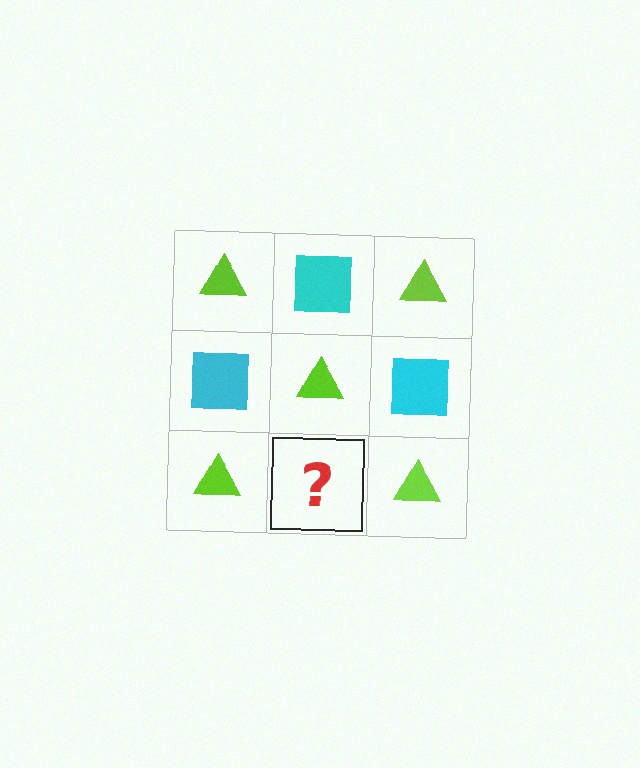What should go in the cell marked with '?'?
The missing cell should contain a cyan square.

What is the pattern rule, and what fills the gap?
The rule is that it alternates lime triangle and cyan square in a checkerboard pattern. The gap should be filled with a cyan square.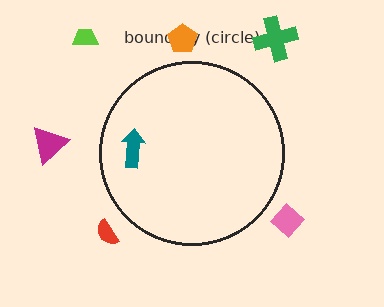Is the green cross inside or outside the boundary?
Outside.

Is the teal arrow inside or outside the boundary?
Inside.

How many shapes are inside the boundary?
1 inside, 6 outside.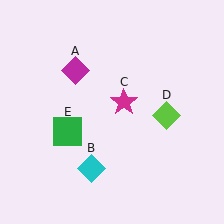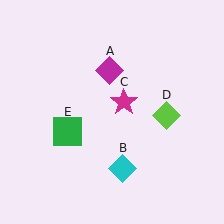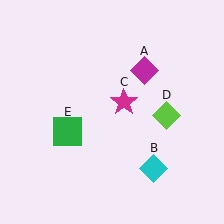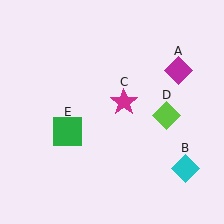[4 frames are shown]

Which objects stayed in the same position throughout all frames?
Magenta star (object C) and lime diamond (object D) and green square (object E) remained stationary.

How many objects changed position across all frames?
2 objects changed position: magenta diamond (object A), cyan diamond (object B).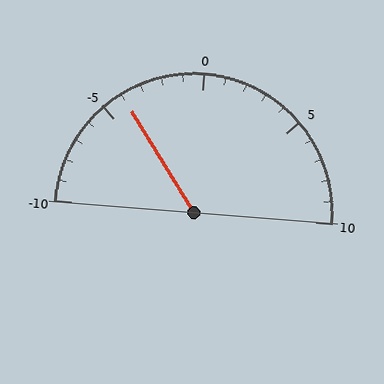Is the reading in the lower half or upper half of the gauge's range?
The reading is in the lower half of the range (-10 to 10).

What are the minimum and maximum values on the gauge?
The gauge ranges from -10 to 10.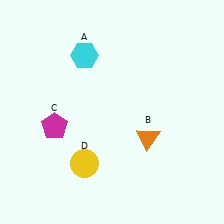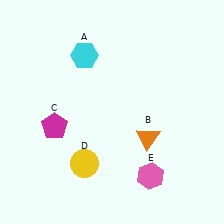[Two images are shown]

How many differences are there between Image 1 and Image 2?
There is 1 difference between the two images.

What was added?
A pink hexagon (E) was added in Image 2.